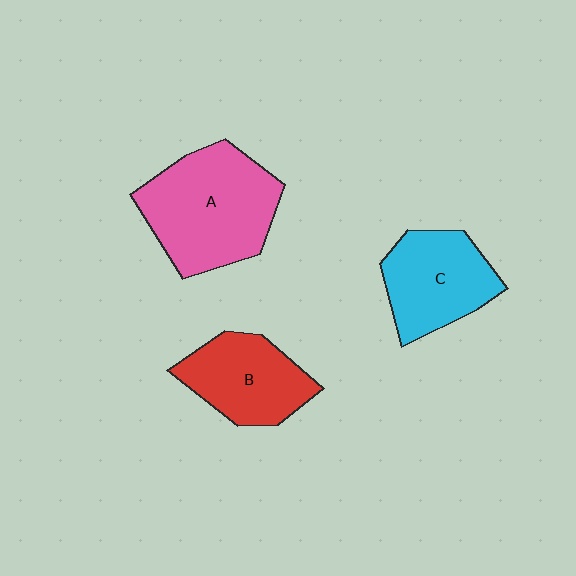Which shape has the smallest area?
Shape B (red).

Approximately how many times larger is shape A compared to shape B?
Approximately 1.5 times.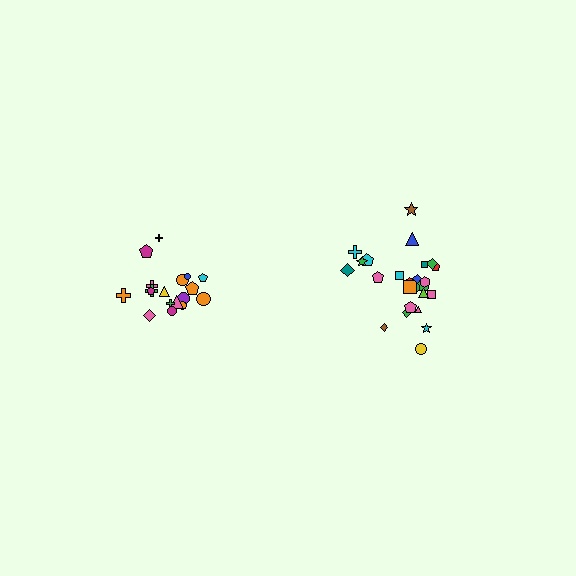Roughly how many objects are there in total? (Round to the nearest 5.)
Roughly 45 objects in total.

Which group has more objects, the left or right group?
The right group.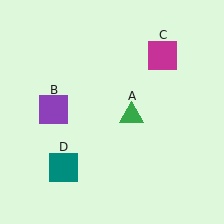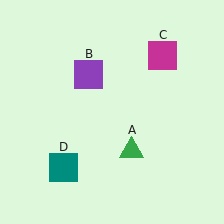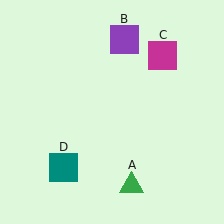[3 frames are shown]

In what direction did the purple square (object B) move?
The purple square (object B) moved up and to the right.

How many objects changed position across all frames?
2 objects changed position: green triangle (object A), purple square (object B).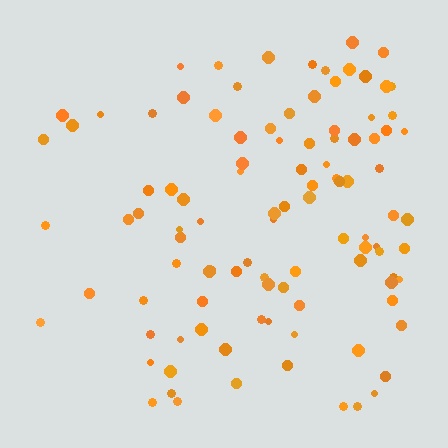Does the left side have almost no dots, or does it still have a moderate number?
Still a moderate number, just noticeably fewer than the right.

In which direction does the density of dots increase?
From left to right, with the right side densest.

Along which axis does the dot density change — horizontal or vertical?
Horizontal.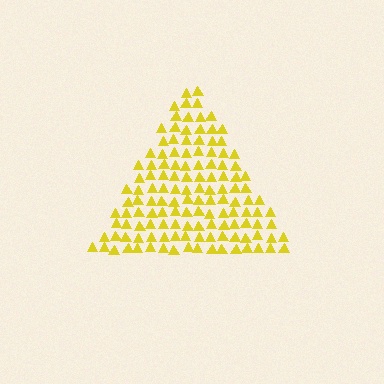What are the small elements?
The small elements are triangles.